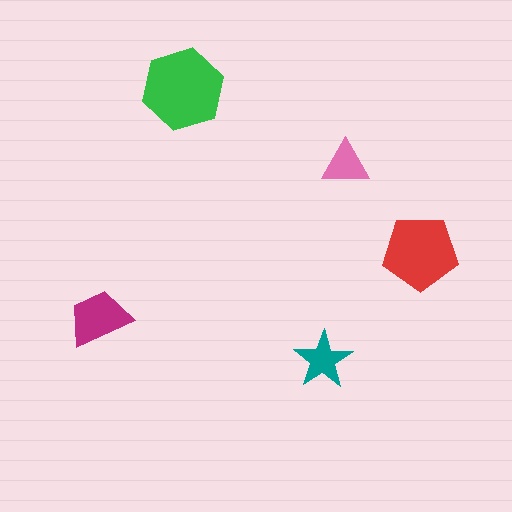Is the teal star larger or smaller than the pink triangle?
Larger.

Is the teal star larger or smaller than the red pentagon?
Smaller.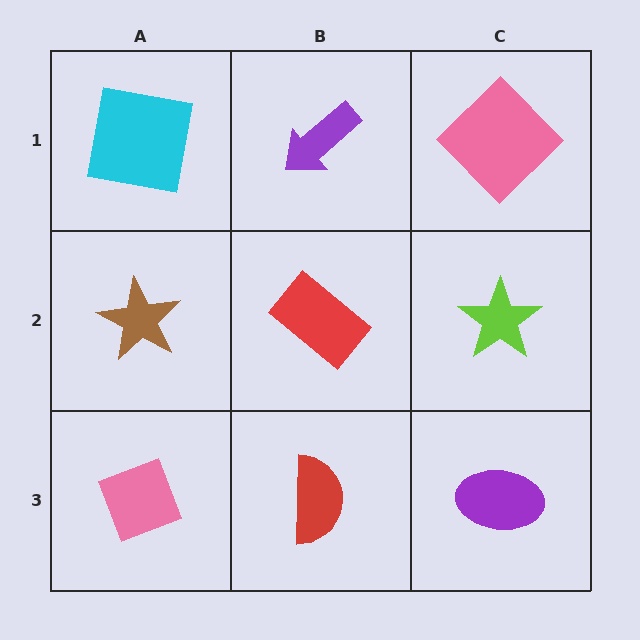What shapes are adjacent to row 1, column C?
A lime star (row 2, column C), a purple arrow (row 1, column B).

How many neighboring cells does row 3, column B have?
3.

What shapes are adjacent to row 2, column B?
A purple arrow (row 1, column B), a red semicircle (row 3, column B), a brown star (row 2, column A), a lime star (row 2, column C).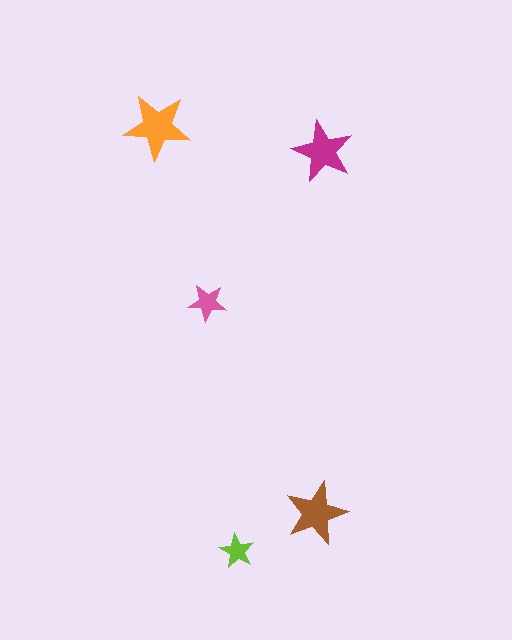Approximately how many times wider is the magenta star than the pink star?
About 1.5 times wider.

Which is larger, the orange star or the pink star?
The orange one.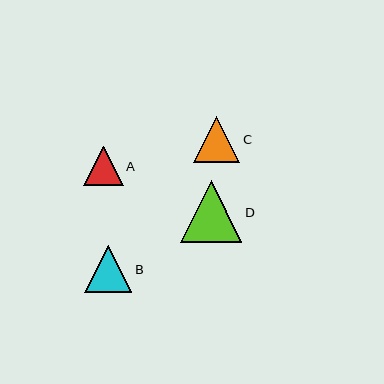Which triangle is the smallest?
Triangle A is the smallest with a size of approximately 39 pixels.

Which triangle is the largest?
Triangle D is the largest with a size of approximately 61 pixels.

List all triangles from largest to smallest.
From largest to smallest: D, B, C, A.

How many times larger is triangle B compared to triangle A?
Triangle B is approximately 1.2 times the size of triangle A.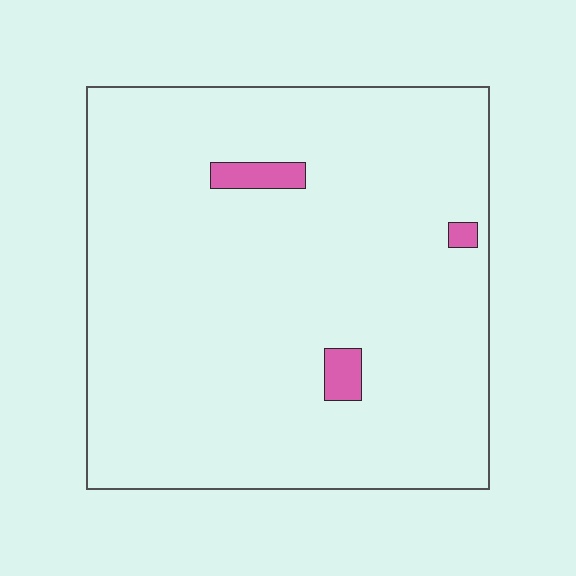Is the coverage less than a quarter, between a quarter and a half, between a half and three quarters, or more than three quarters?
Less than a quarter.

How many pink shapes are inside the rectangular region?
3.